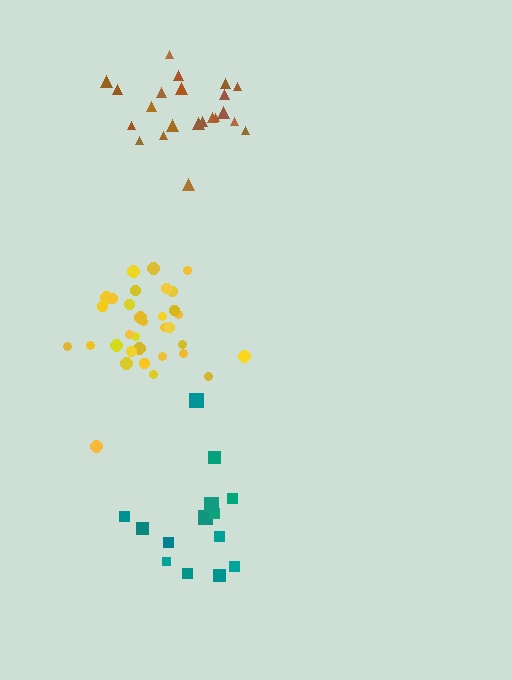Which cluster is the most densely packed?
Yellow.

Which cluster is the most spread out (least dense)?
Teal.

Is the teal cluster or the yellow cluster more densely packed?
Yellow.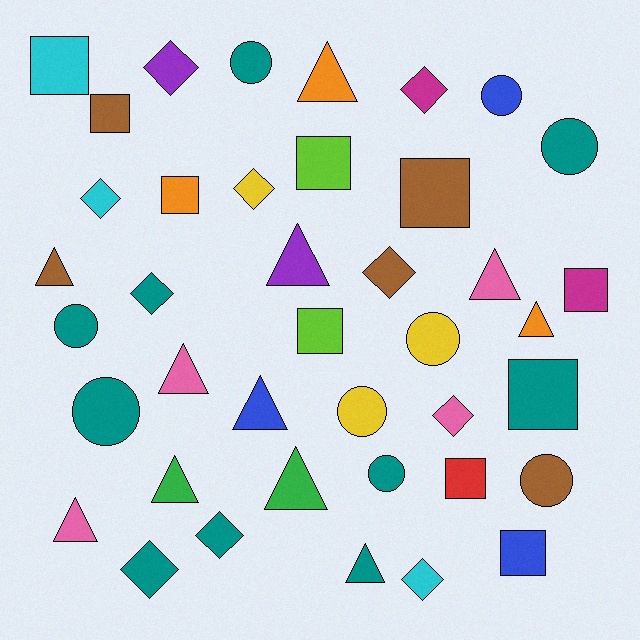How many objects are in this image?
There are 40 objects.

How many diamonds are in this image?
There are 10 diamonds.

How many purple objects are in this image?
There are 2 purple objects.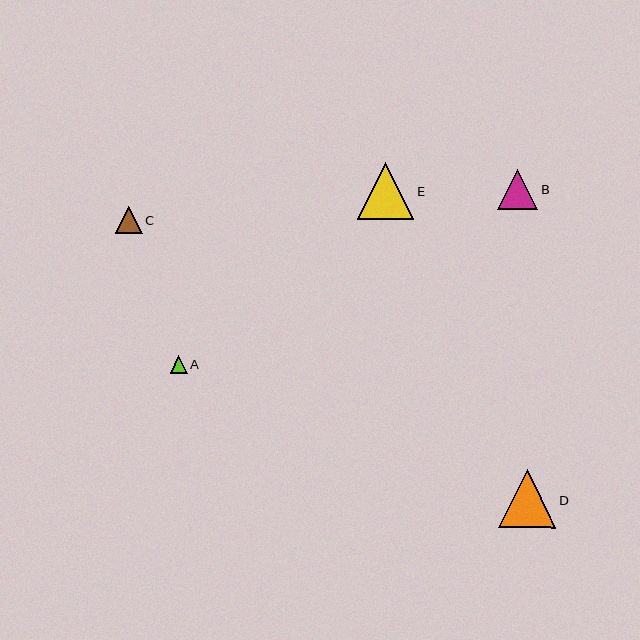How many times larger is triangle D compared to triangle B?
Triangle D is approximately 1.4 times the size of triangle B.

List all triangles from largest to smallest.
From largest to smallest: D, E, B, C, A.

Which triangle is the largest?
Triangle D is the largest with a size of approximately 57 pixels.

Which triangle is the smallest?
Triangle A is the smallest with a size of approximately 17 pixels.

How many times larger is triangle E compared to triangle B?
Triangle E is approximately 1.4 times the size of triangle B.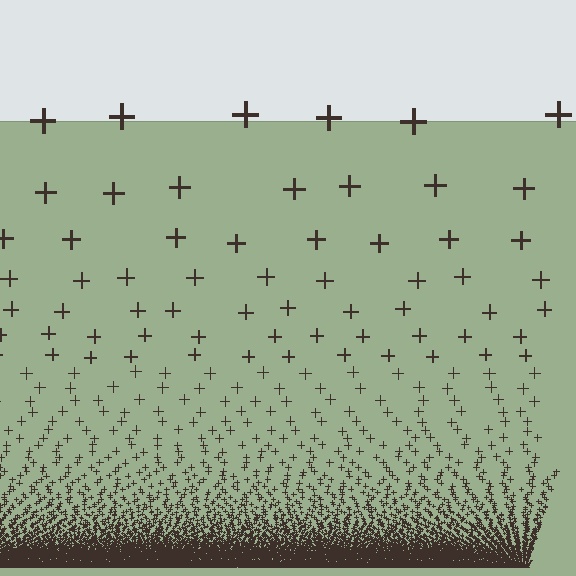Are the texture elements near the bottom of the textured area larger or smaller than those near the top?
Smaller. The gradient is inverted — elements near the bottom are smaller and denser.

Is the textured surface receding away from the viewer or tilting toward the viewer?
The surface appears to tilt toward the viewer. Texture elements get larger and sparser toward the top.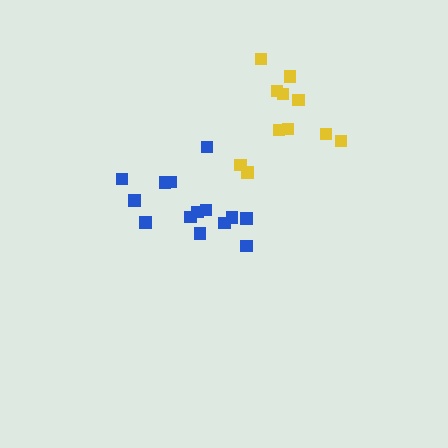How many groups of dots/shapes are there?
There are 2 groups.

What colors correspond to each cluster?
The clusters are colored: blue, yellow.